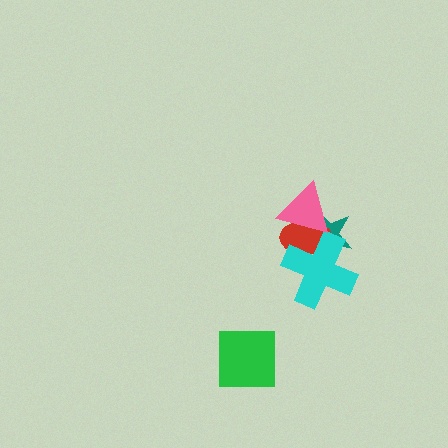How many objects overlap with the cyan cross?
3 objects overlap with the cyan cross.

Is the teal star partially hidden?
Yes, it is partially covered by another shape.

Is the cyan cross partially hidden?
Yes, it is partially covered by another shape.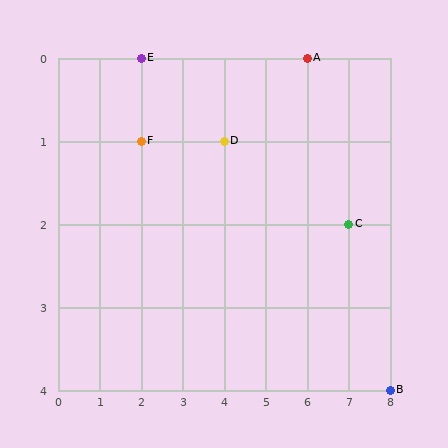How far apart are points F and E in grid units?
Points F and E are 1 row apart.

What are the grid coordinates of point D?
Point D is at grid coordinates (4, 1).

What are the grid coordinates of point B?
Point B is at grid coordinates (8, 4).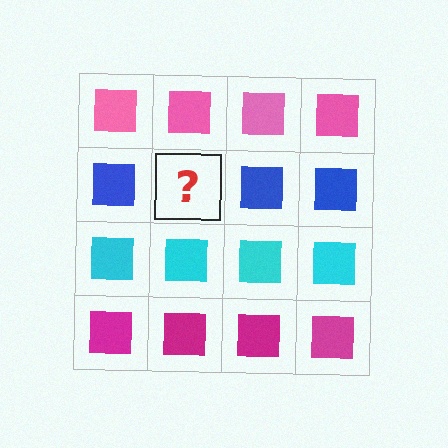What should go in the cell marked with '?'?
The missing cell should contain a blue square.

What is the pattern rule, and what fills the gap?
The rule is that each row has a consistent color. The gap should be filled with a blue square.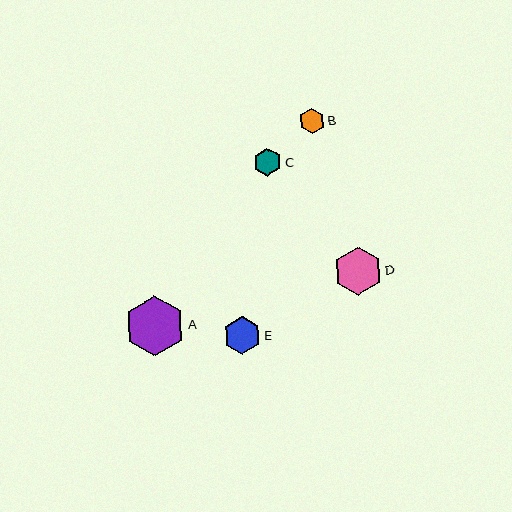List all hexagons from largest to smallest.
From largest to smallest: A, D, E, C, B.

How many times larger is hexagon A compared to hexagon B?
Hexagon A is approximately 2.3 times the size of hexagon B.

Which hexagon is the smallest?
Hexagon B is the smallest with a size of approximately 26 pixels.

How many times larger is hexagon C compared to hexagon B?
Hexagon C is approximately 1.1 times the size of hexagon B.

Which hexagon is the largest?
Hexagon A is the largest with a size of approximately 60 pixels.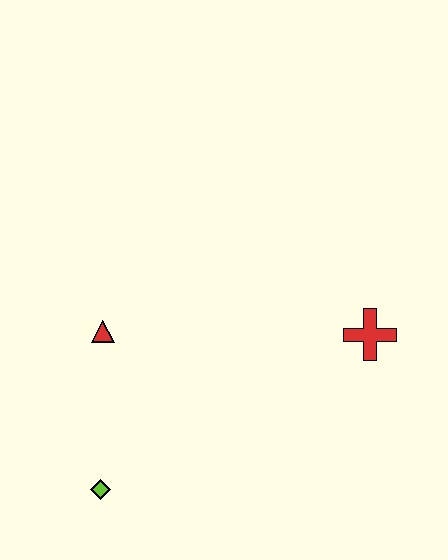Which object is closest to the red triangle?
The lime diamond is closest to the red triangle.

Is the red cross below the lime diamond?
No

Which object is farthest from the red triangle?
The red cross is farthest from the red triangle.